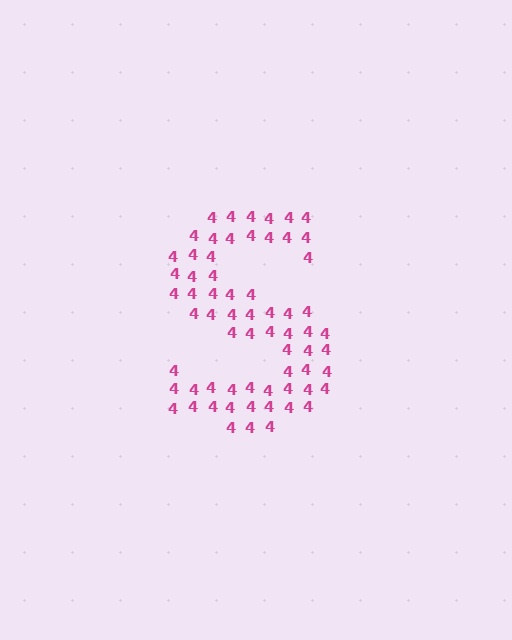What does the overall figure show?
The overall figure shows the letter S.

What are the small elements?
The small elements are digit 4's.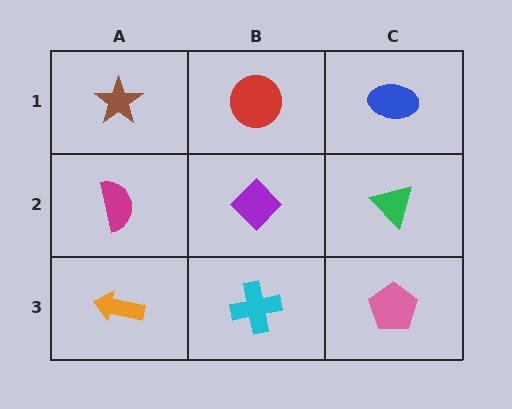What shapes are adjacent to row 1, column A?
A magenta semicircle (row 2, column A), a red circle (row 1, column B).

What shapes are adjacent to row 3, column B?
A purple diamond (row 2, column B), an orange arrow (row 3, column A), a pink pentagon (row 3, column C).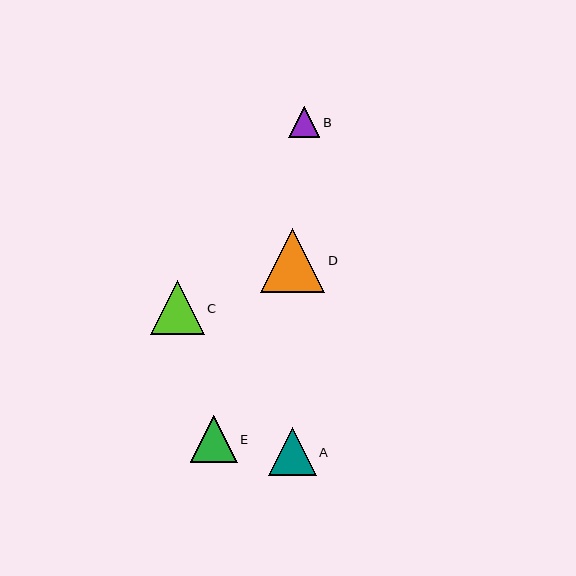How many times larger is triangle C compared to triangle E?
Triangle C is approximately 1.2 times the size of triangle E.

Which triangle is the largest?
Triangle D is the largest with a size of approximately 64 pixels.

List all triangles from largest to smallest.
From largest to smallest: D, C, A, E, B.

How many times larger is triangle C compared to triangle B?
Triangle C is approximately 1.7 times the size of triangle B.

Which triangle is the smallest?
Triangle B is the smallest with a size of approximately 31 pixels.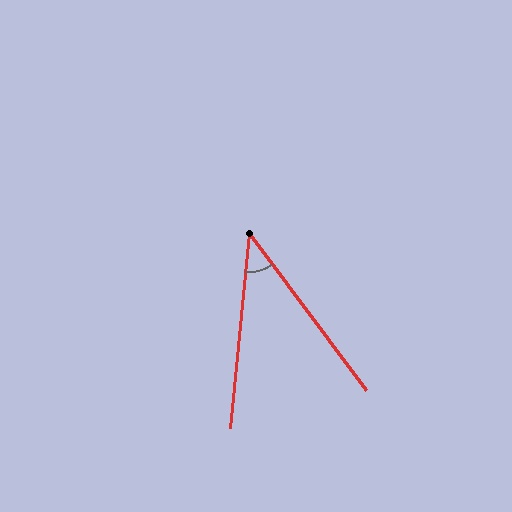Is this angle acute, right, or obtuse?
It is acute.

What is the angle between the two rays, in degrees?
Approximately 42 degrees.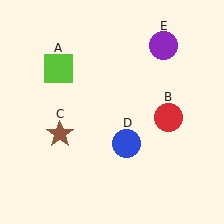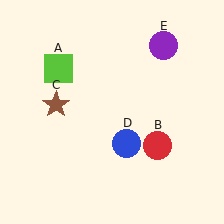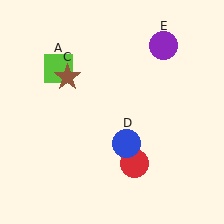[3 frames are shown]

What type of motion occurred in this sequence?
The red circle (object B), brown star (object C) rotated clockwise around the center of the scene.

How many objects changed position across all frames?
2 objects changed position: red circle (object B), brown star (object C).